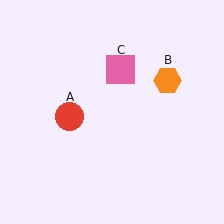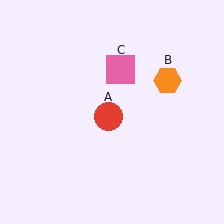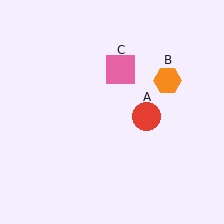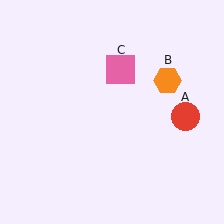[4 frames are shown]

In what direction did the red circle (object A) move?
The red circle (object A) moved right.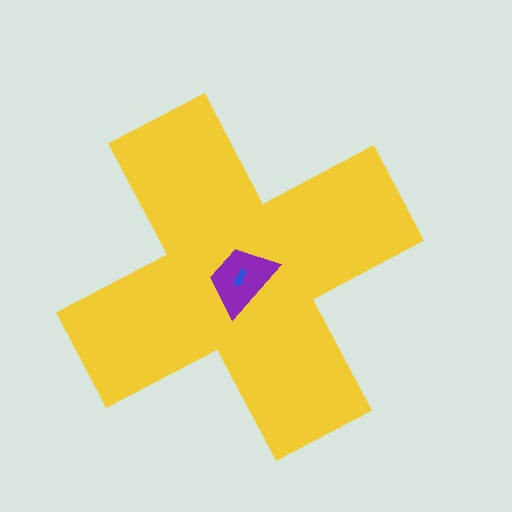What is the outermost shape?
The yellow cross.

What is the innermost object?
The blue arrow.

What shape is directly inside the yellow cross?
The purple trapezoid.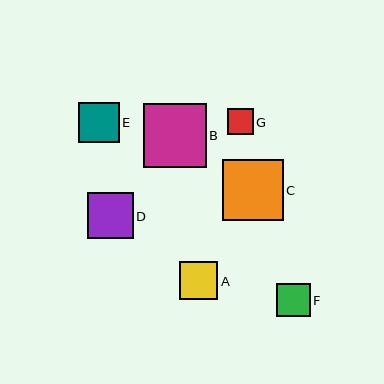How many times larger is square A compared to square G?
Square A is approximately 1.5 times the size of square G.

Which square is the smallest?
Square G is the smallest with a size of approximately 26 pixels.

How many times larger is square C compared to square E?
Square C is approximately 1.5 times the size of square E.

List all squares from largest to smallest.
From largest to smallest: B, C, D, E, A, F, G.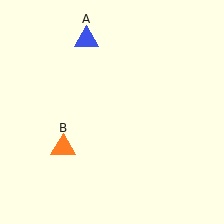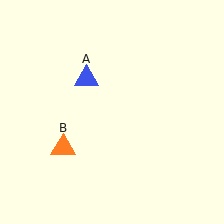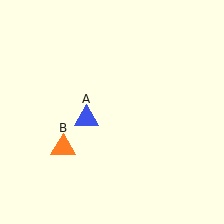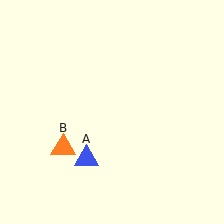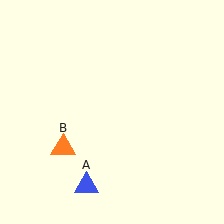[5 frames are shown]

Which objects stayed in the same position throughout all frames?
Orange triangle (object B) remained stationary.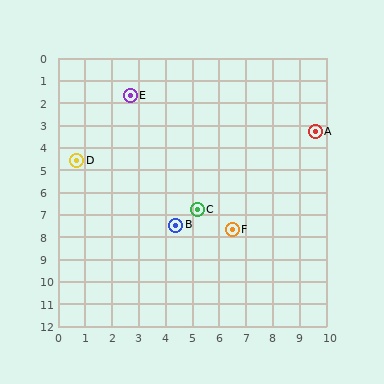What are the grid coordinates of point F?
Point F is at approximately (6.5, 7.7).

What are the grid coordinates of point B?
Point B is at approximately (4.4, 7.5).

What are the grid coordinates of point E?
Point E is at approximately (2.7, 1.7).